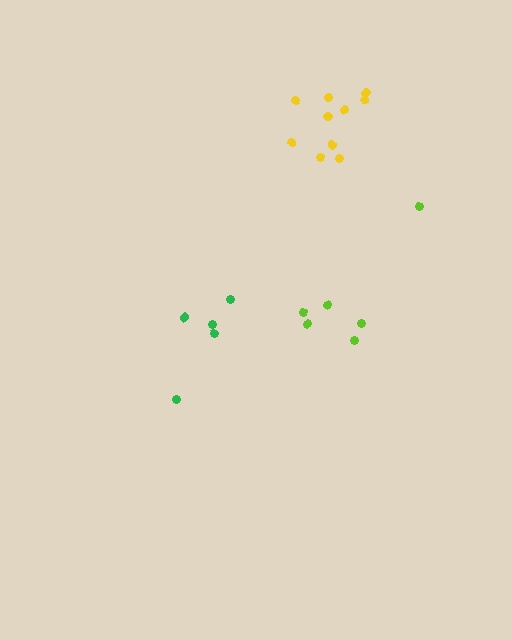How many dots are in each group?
Group 1: 10 dots, Group 2: 5 dots, Group 3: 6 dots (21 total).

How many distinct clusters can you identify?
There are 3 distinct clusters.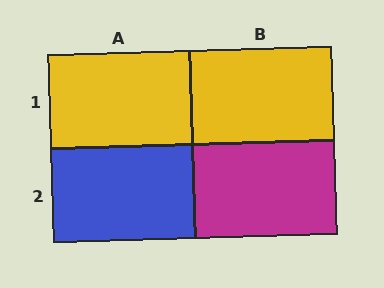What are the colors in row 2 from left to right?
Blue, magenta.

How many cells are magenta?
1 cell is magenta.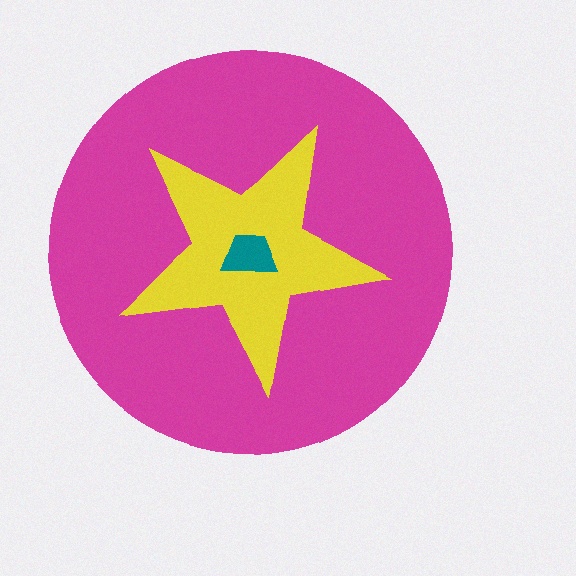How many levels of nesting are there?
3.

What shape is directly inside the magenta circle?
The yellow star.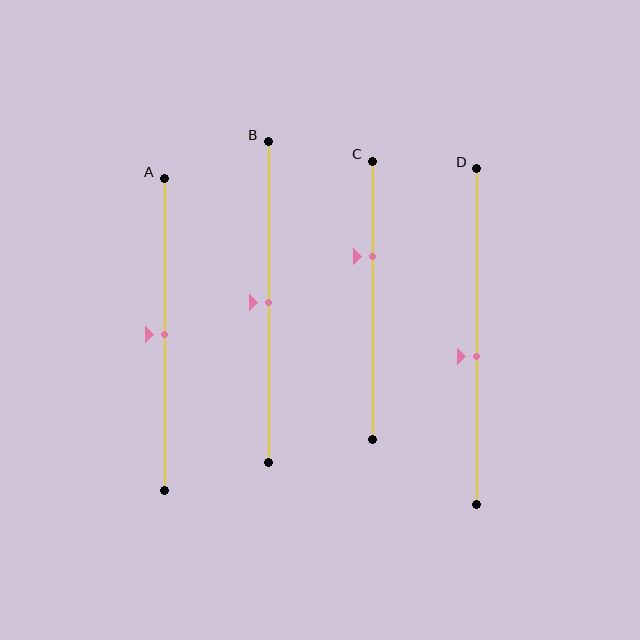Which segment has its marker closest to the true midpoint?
Segment A has its marker closest to the true midpoint.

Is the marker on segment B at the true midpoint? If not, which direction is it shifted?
Yes, the marker on segment B is at the true midpoint.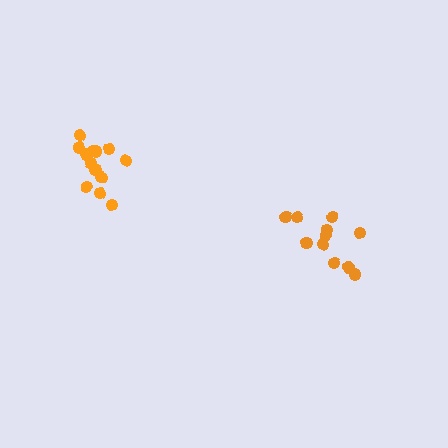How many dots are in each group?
Group 1: 13 dots, Group 2: 11 dots (24 total).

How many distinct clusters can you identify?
There are 2 distinct clusters.